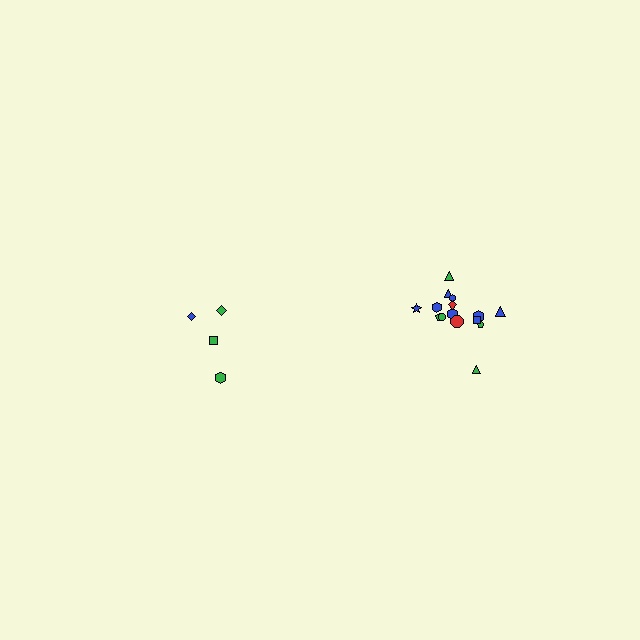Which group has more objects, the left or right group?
The right group.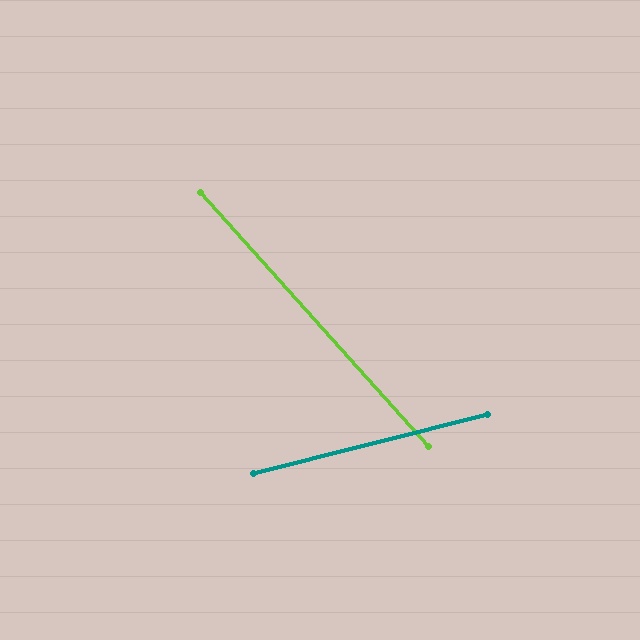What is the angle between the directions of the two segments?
Approximately 62 degrees.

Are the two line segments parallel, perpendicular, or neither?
Neither parallel nor perpendicular — they differ by about 62°.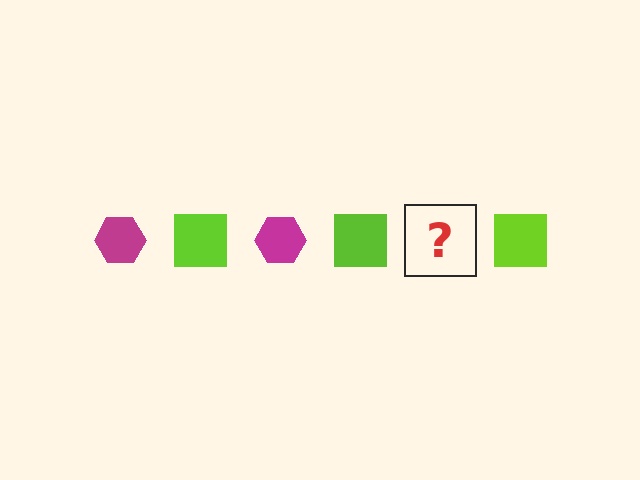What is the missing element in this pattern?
The missing element is a magenta hexagon.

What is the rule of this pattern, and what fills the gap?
The rule is that the pattern alternates between magenta hexagon and lime square. The gap should be filled with a magenta hexagon.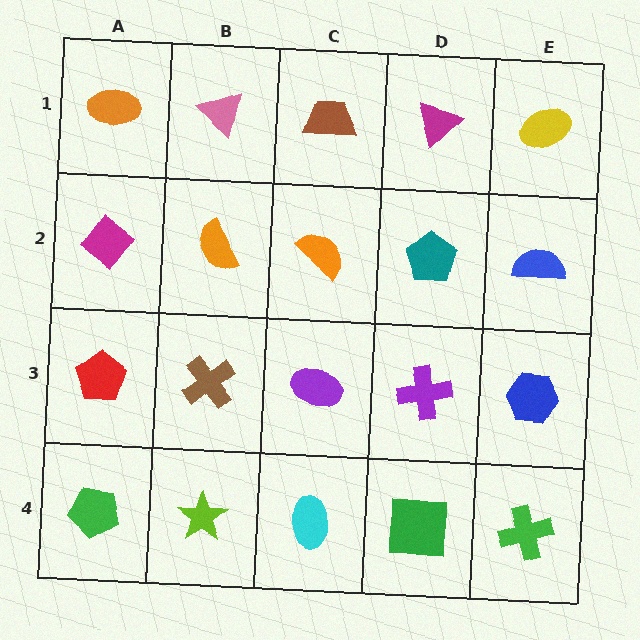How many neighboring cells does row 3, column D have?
4.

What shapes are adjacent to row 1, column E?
A blue semicircle (row 2, column E), a magenta triangle (row 1, column D).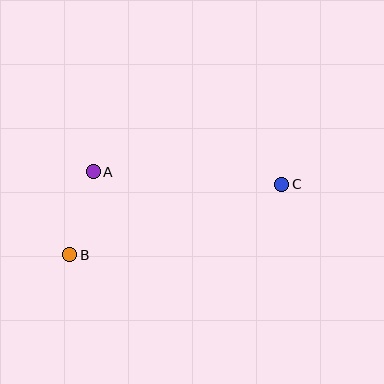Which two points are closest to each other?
Points A and B are closest to each other.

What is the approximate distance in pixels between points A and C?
The distance between A and C is approximately 189 pixels.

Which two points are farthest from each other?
Points B and C are farthest from each other.